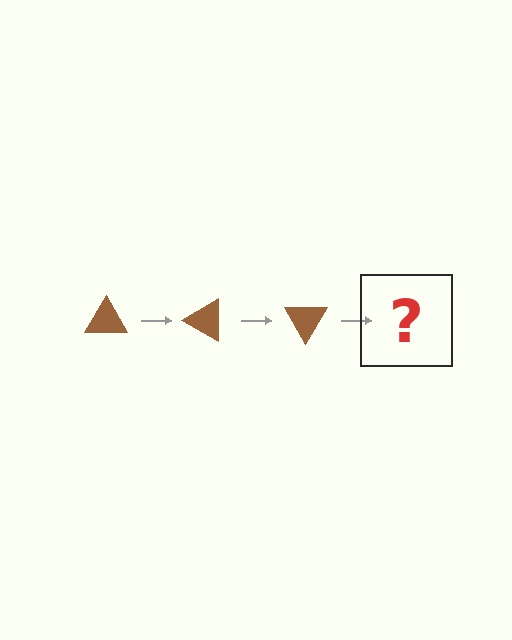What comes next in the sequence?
The next element should be a brown triangle rotated 90 degrees.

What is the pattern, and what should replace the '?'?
The pattern is that the triangle rotates 30 degrees each step. The '?' should be a brown triangle rotated 90 degrees.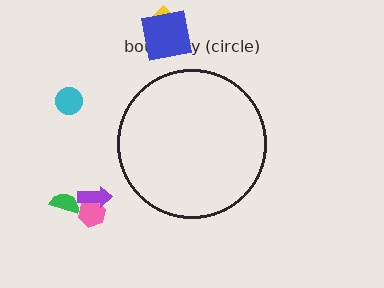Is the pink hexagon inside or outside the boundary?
Outside.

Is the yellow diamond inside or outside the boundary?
Outside.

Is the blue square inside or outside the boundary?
Outside.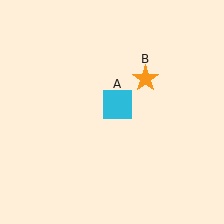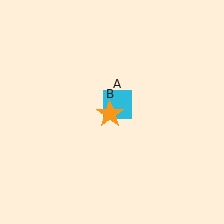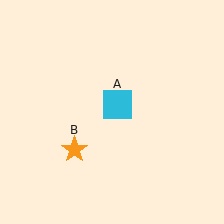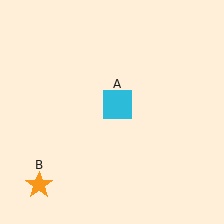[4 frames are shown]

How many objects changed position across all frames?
1 object changed position: orange star (object B).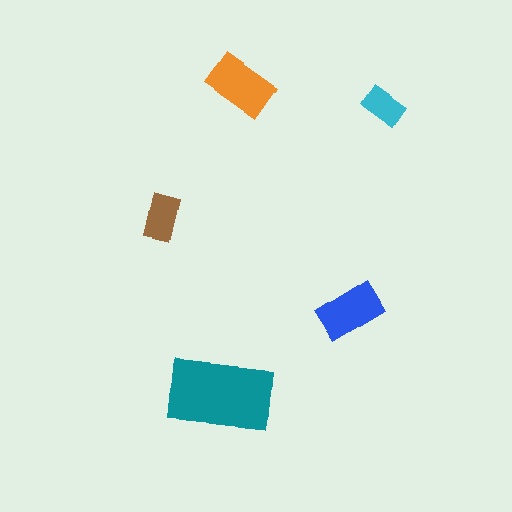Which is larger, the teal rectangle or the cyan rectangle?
The teal one.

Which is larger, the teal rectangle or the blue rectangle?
The teal one.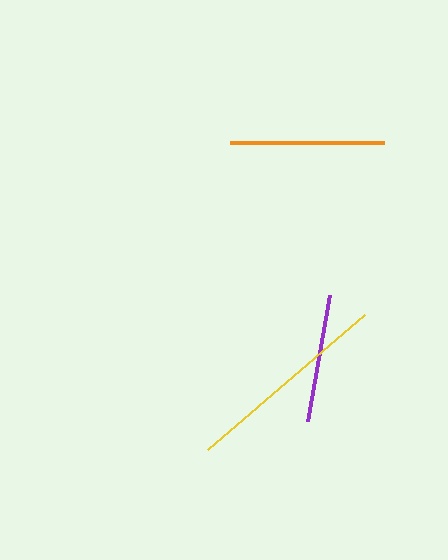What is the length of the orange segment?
The orange segment is approximately 153 pixels long.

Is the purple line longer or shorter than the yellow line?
The yellow line is longer than the purple line.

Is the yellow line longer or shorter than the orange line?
The yellow line is longer than the orange line.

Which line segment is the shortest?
The purple line is the shortest at approximately 128 pixels.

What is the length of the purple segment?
The purple segment is approximately 128 pixels long.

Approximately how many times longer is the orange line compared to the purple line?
The orange line is approximately 1.2 times the length of the purple line.